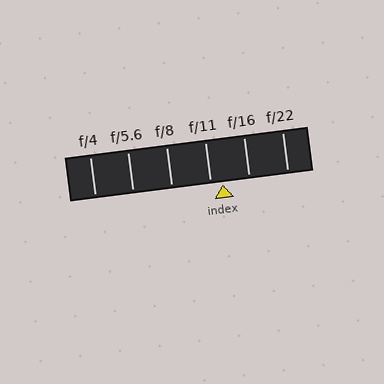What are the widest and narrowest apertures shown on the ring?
The widest aperture shown is f/4 and the narrowest is f/22.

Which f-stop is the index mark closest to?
The index mark is closest to f/11.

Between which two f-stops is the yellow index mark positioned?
The index mark is between f/11 and f/16.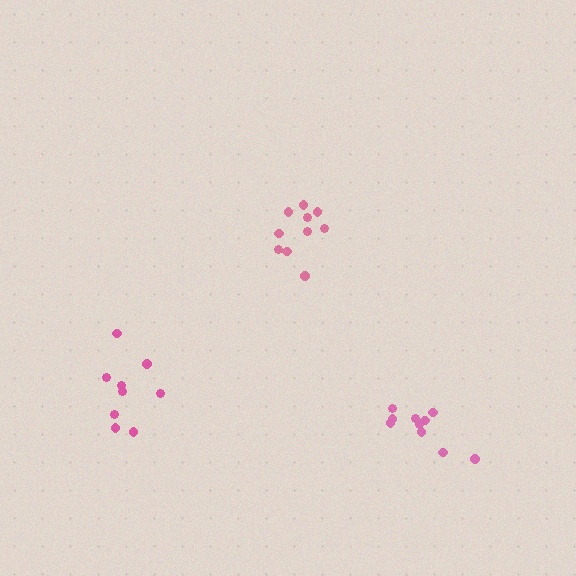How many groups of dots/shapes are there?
There are 3 groups.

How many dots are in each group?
Group 1: 10 dots, Group 2: 9 dots, Group 3: 10 dots (29 total).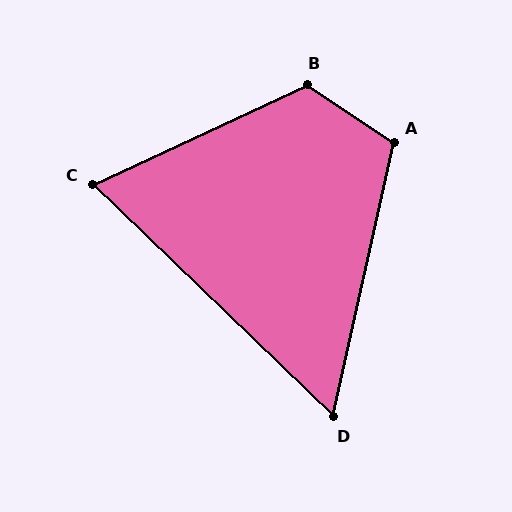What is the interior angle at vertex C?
Approximately 69 degrees (acute).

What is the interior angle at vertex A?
Approximately 111 degrees (obtuse).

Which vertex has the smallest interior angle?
D, at approximately 59 degrees.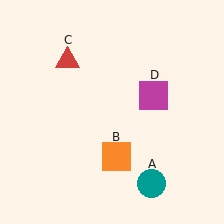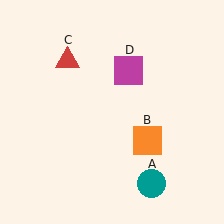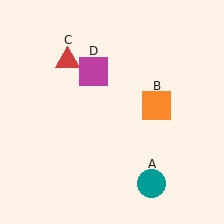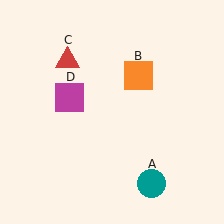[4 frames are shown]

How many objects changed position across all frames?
2 objects changed position: orange square (object B), magenta square (object D).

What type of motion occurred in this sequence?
The orange square (object B), magenta square (object D) rotated counterclockwise around the center of the scene.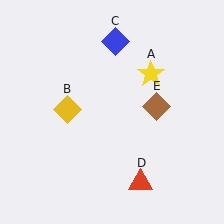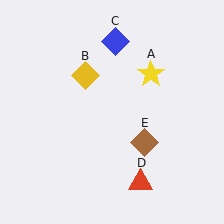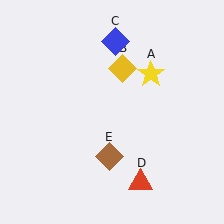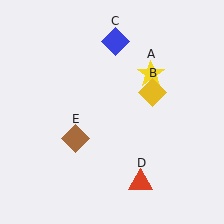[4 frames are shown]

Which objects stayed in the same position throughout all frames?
Yellow star (object A) and blue diamond (object C) and red triangle (object D) remained stationary.